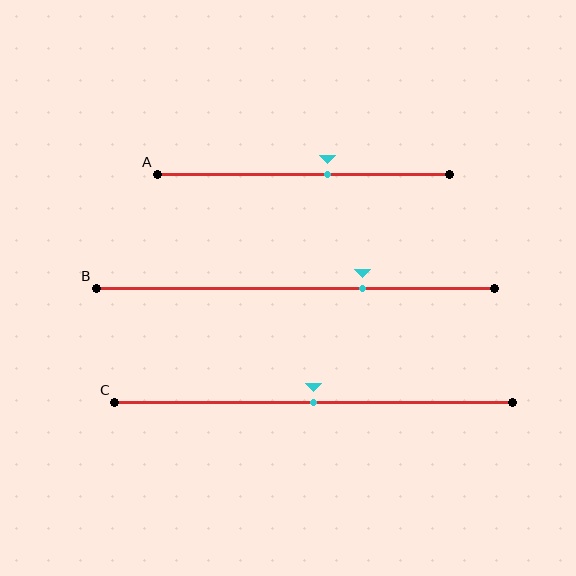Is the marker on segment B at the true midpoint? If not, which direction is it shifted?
No, the marker on segment B is shifted to the right by about 17% of the segment length.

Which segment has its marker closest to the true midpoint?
Segment C has its marker closest to the true midpoint.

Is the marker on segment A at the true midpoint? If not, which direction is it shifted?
No, the marker on segment A is shifted to the right by about 8% of the segment length.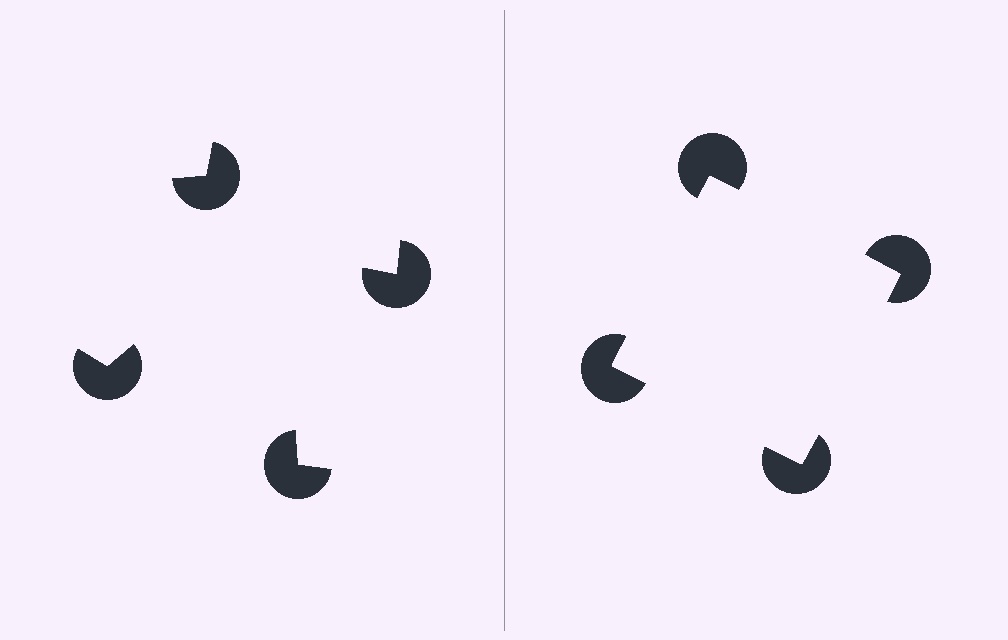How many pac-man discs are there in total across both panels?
8 — 4 on each side.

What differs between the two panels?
The pac-man discs are positioned identically on both sides; only the wedge orientations differ. On the right they align to a square; on the left they are misaligned.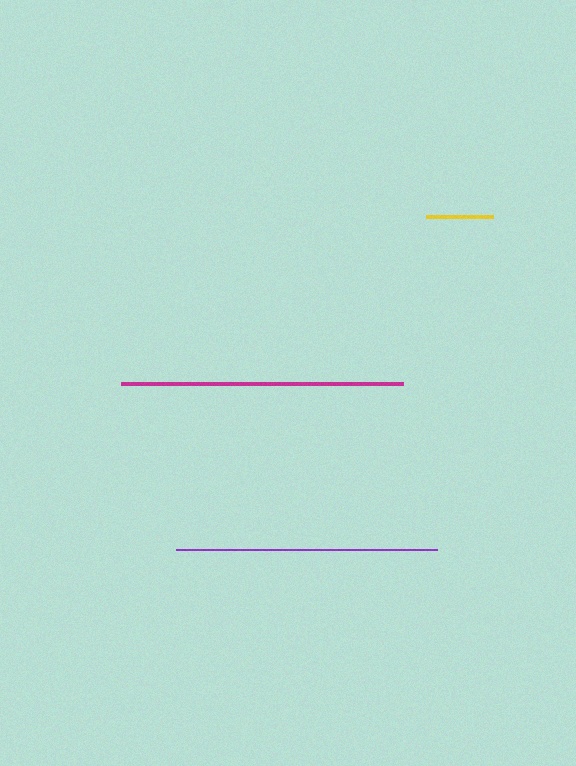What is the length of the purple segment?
The purple segment is approximately 261 pixels long.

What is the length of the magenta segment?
The magenta segment is approximately 282 pixels long.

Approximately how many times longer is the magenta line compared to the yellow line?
The magenta line is approximately 4.2 times the length of the yellow line.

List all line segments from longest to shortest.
From longest to shortest: magenta, purple, yellow.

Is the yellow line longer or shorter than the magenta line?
The magenta line is longer than the yellow line.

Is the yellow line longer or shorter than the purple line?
The purple line is longer than the yellow line.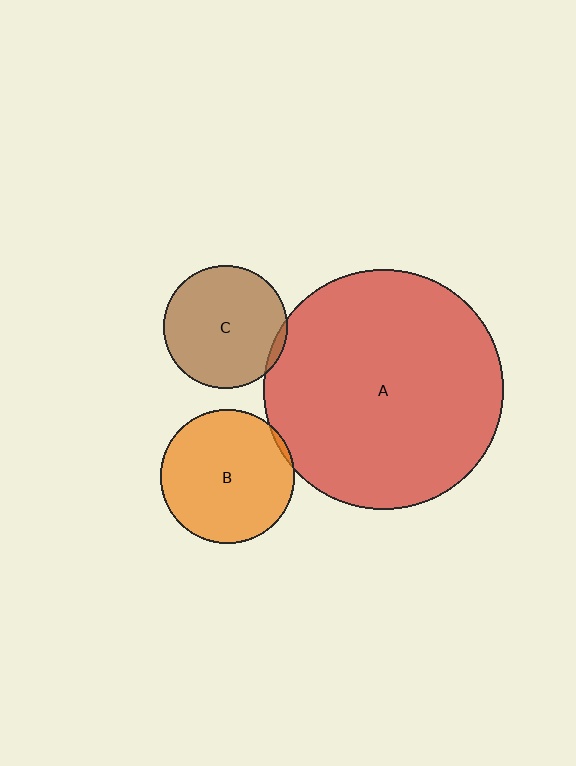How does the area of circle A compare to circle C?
Approximately 3.8 times.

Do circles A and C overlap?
Yes.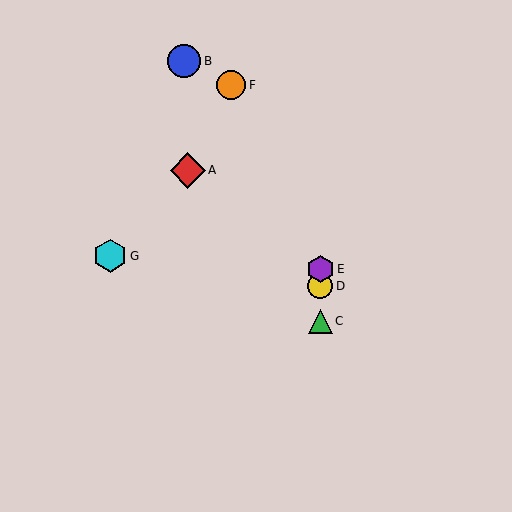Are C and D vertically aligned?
Yes, both are at x≈320.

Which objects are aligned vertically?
Objects C, D, E are aligned vertically.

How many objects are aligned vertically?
3 objects (C, D, E) are aligned vertically.